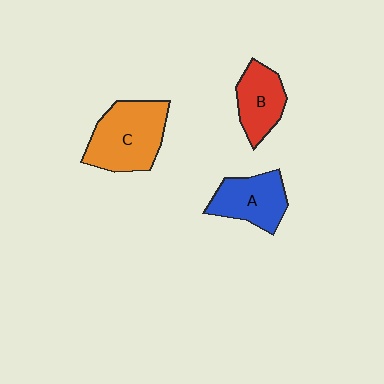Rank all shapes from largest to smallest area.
From largest to smallest: C (orange), A (blue), B (red).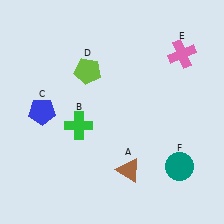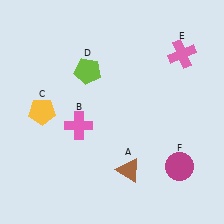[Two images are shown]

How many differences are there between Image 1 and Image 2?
There are 3 differences between the two images.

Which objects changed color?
B changed from green to pink. C changed from blue to yellow. F changed from teal to magenta.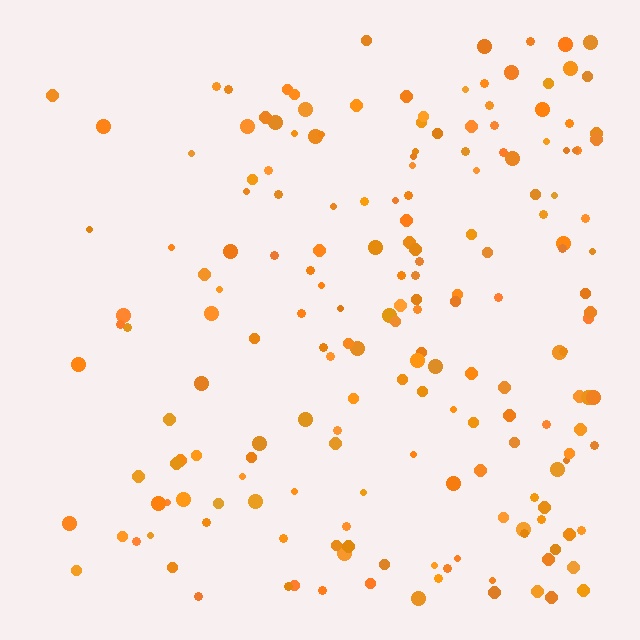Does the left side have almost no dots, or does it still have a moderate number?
Still a moderate number, just noticeably fewer than the right.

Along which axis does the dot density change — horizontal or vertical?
Horizontal.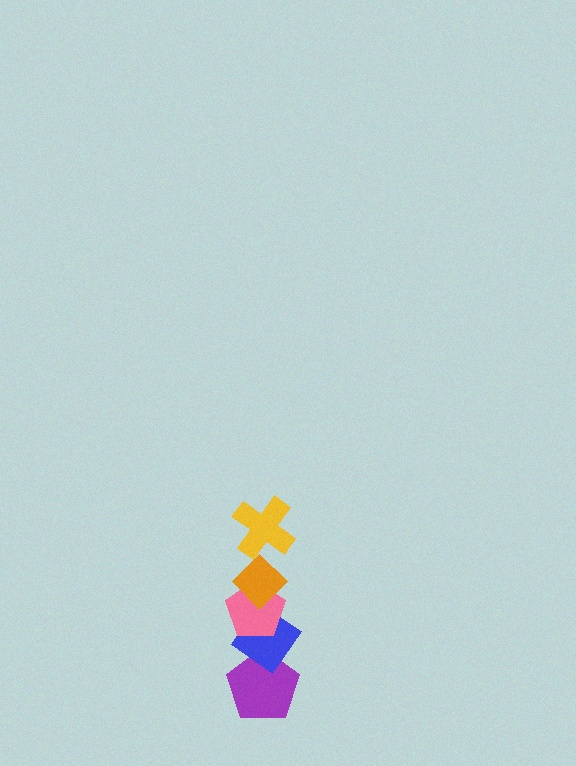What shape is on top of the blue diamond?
The pink pentagon is on top of the blue diamond.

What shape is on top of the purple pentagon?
The blue diamond is on top of the purple pentagon.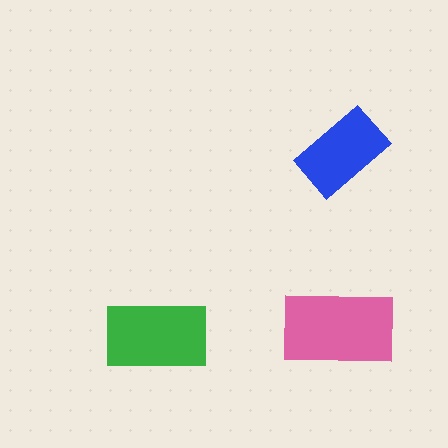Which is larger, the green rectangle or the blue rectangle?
The green one.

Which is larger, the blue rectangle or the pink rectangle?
The pink one.